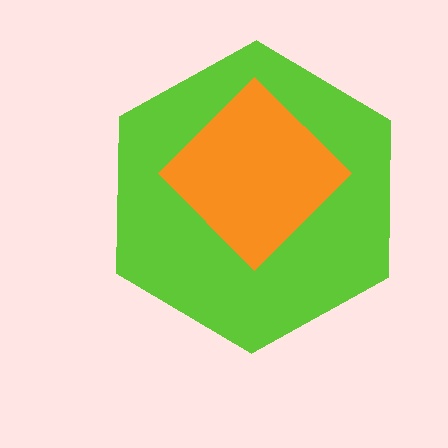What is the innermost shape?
The orange diamond.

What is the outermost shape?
The lime hexagon.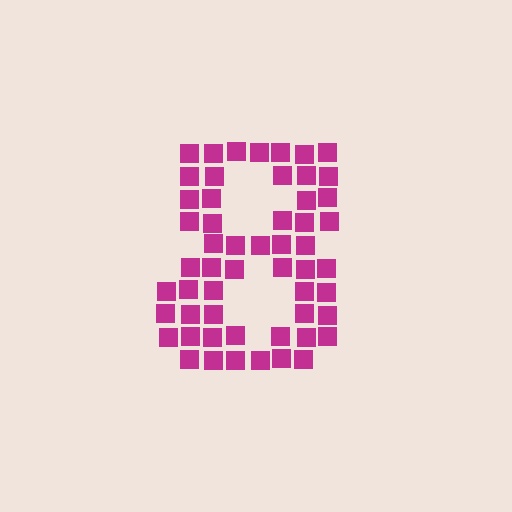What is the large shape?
The large shape is the digit 8.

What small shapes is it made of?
It is made of small squares.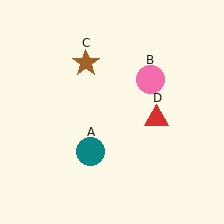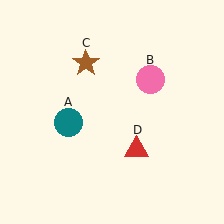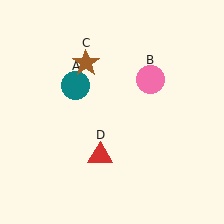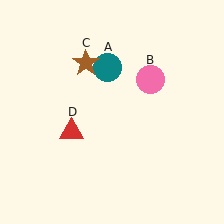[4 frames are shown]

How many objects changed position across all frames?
2 objects changed position: teal circle (object A), red triangle (object D).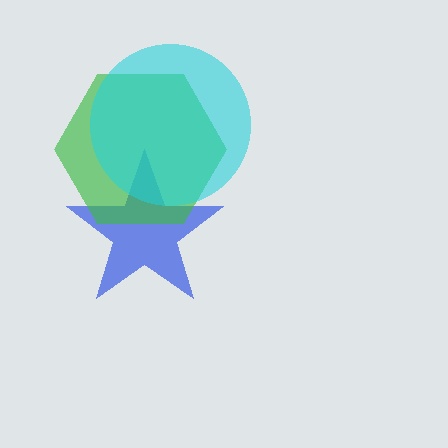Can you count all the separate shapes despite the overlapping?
Yes, there are 3 separate shapes.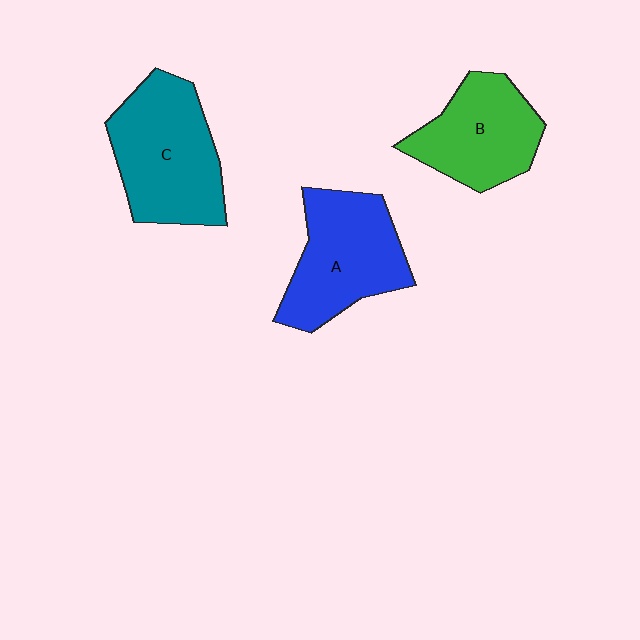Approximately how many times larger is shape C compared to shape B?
Approximately 1.3 times.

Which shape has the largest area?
Shape C (teal).